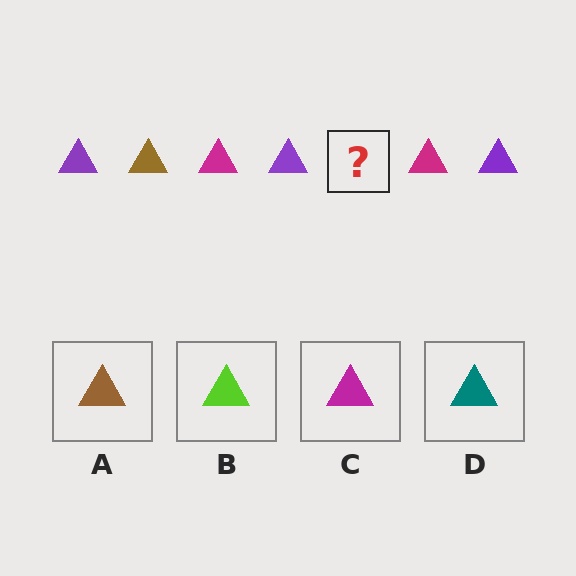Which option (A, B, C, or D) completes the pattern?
A.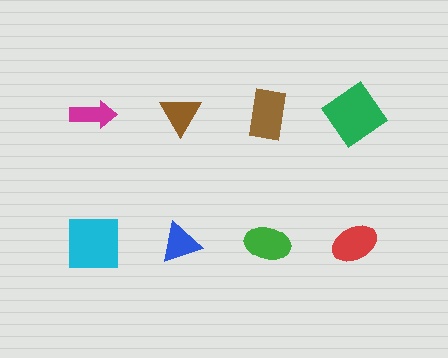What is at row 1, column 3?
A brown rectangle.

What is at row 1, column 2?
A brown triangle.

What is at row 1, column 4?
A green diamond.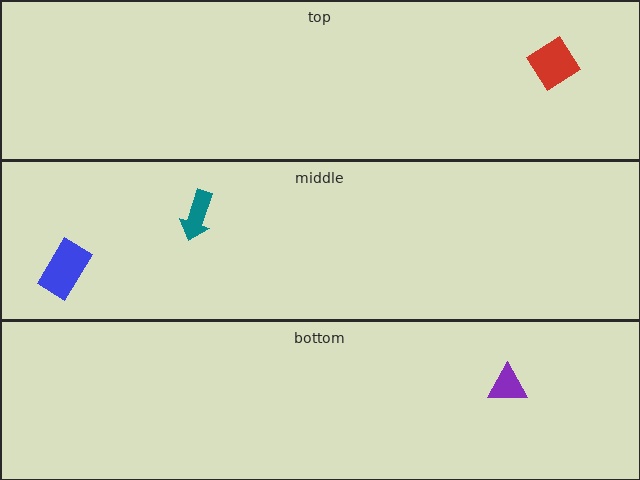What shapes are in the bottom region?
The purple triangle.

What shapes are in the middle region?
The teal arrow, the blue rectangle.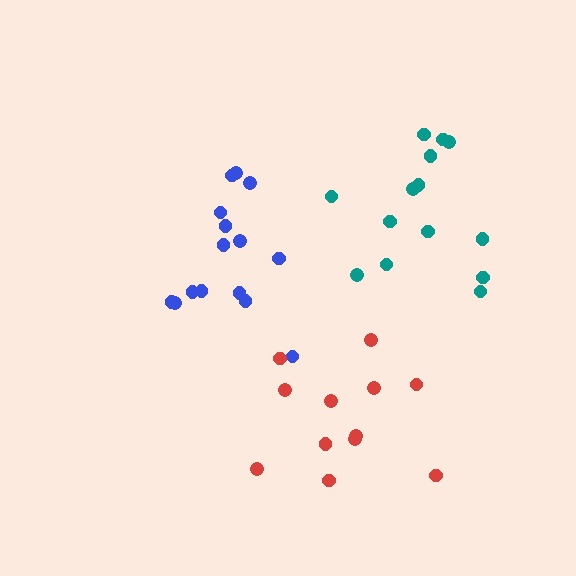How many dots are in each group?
Group 1: 15 dots, Group 2: 12 dots, Group 3: 14 dots (41 total).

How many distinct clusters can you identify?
There are 3 distinct clusters.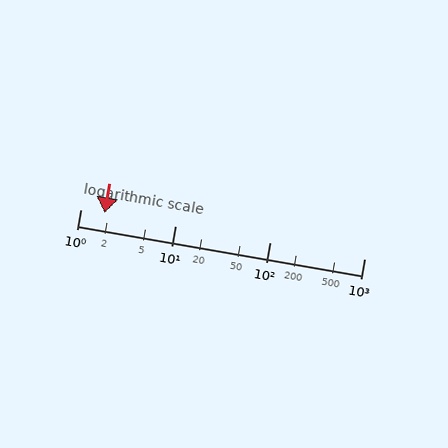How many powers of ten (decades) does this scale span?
The scale spans 3 decades, from 1 to 1000.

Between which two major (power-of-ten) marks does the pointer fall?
The pointer is between 1 and 10.